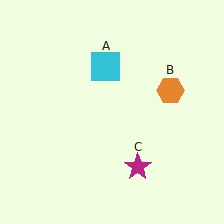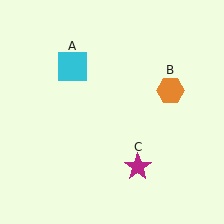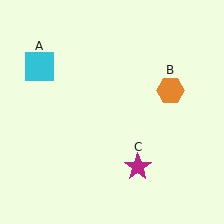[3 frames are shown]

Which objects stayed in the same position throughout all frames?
Orange hexagon (object B) and magenta star (object C) remained stationary.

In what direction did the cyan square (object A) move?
The cyan square (object A) moved left.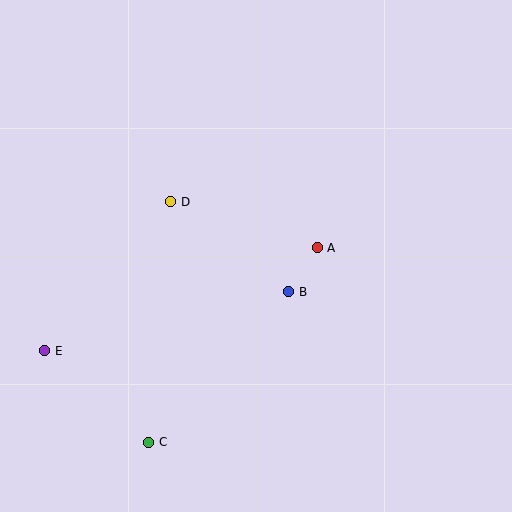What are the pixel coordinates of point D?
Point D is at (171, 202).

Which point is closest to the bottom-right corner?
Point B is closest to the bottom-right corner.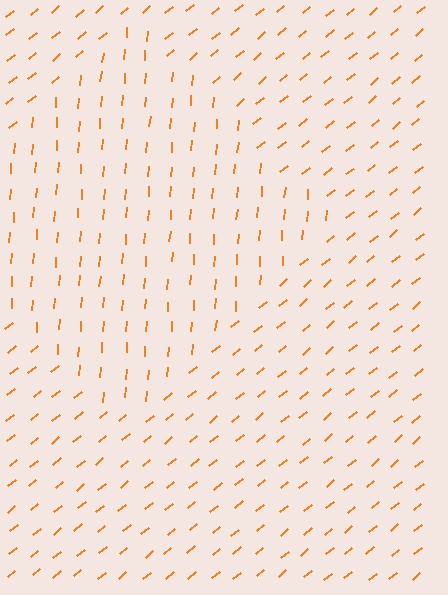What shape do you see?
I see a diamond.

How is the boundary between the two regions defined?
The boundary is defined purely by a change in line orientation (approximately 45 degrees difference). All lines are the same color and thickness.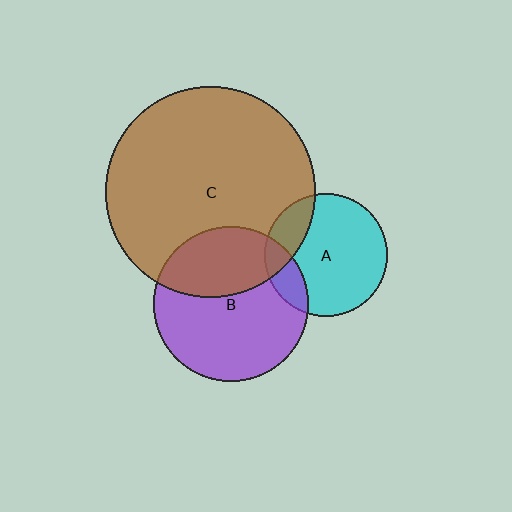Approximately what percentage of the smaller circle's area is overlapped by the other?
Approximately 20%.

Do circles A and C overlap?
Yes.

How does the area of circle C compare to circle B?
Approximately 1.8 times.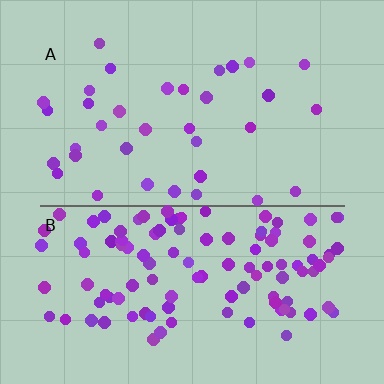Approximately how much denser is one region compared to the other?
Approximately 3.3× — region B over region A.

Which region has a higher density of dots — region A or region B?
B (the bottom).